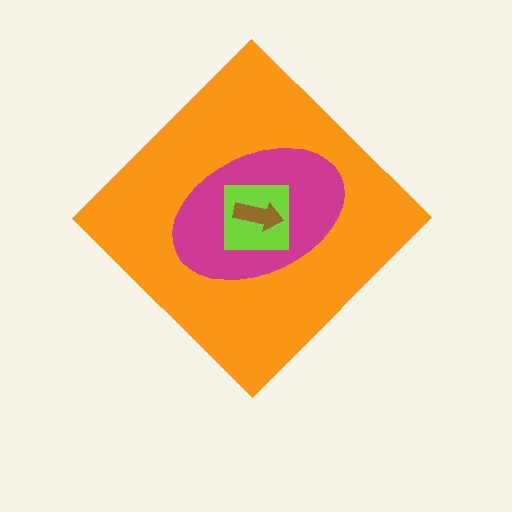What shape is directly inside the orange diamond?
The magenta ellipse.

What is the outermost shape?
The orange diamond.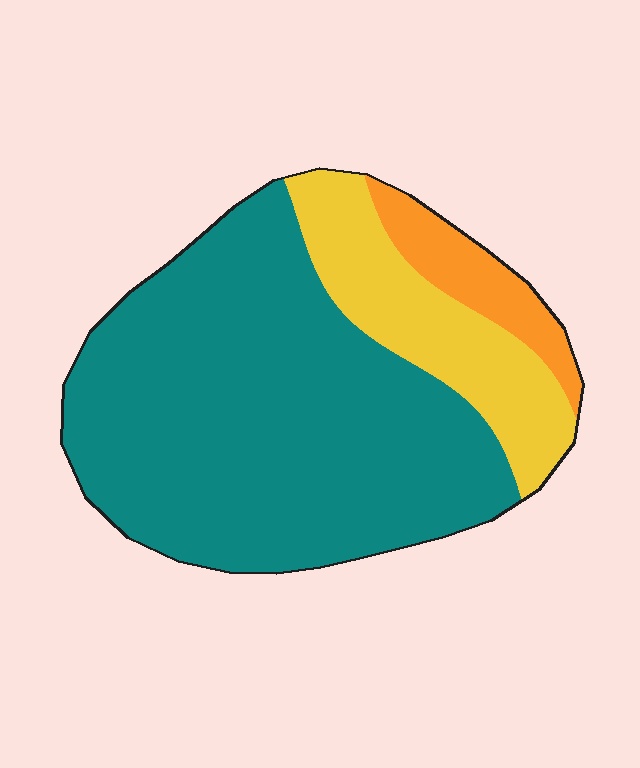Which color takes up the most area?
Teal, at roughly 70%.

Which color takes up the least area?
Orange, at roughly 10%.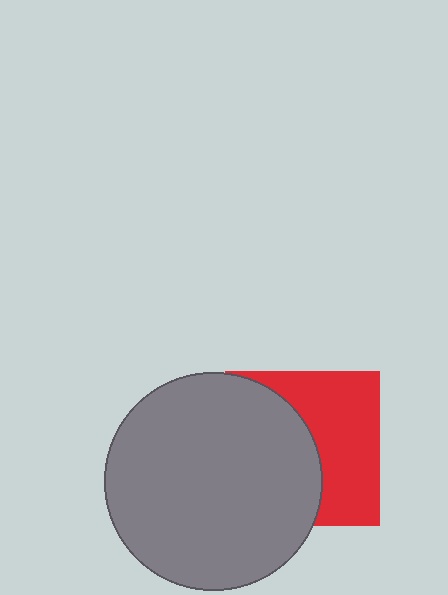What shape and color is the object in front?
The object in front is a gray circle.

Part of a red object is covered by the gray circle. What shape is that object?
It is a square.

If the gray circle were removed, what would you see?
You would see the complete red square.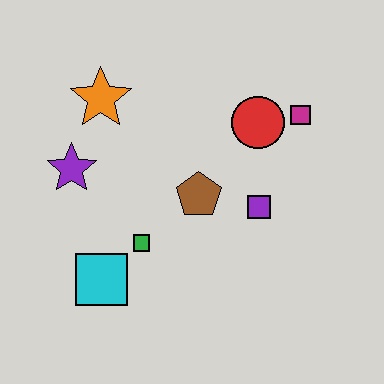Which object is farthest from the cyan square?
The magenta square is farthest from the cyan square.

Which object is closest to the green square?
The cyan square is closest to the green square.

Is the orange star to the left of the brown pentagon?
Yes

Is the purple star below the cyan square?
No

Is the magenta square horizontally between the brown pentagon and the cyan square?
No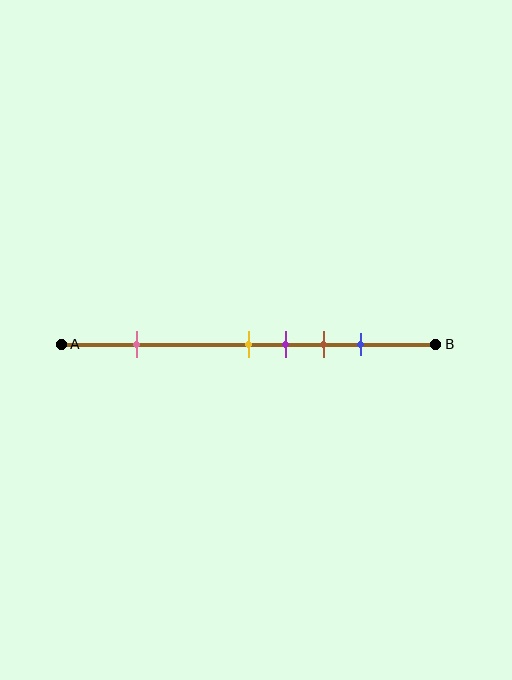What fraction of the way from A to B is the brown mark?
The brown mark is approximately 70% (0.7) of the way from A to B.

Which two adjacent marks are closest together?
The yellow and purple marks are the closest adjacent pair.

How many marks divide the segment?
There are 5 marks dividing the segment.